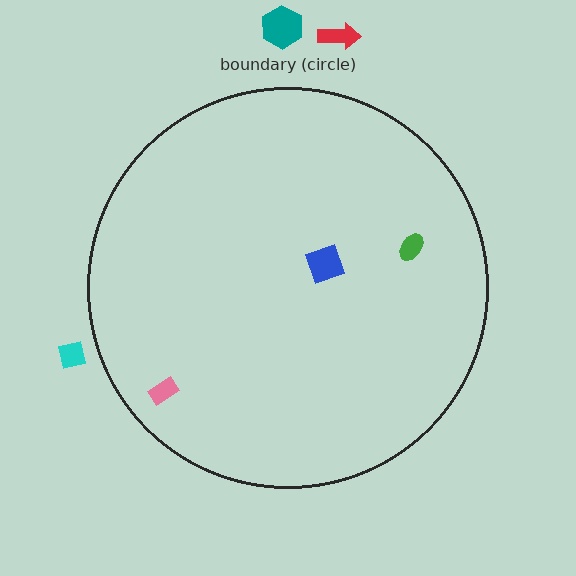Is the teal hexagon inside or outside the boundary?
Outside.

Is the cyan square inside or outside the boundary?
Outside.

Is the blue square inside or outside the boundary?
Inside.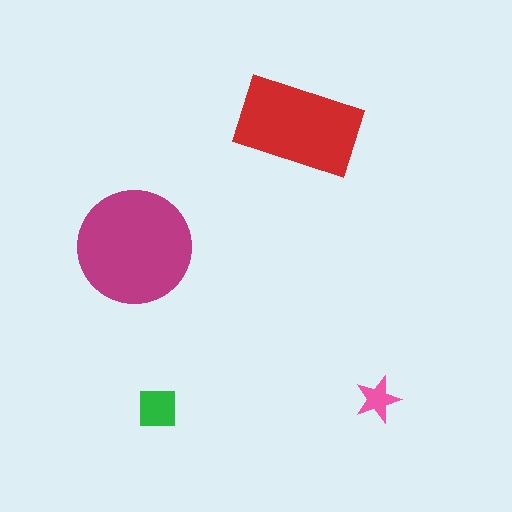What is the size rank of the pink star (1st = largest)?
4th.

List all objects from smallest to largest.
The pink star, the green square, the red rectangle, the magenta circle.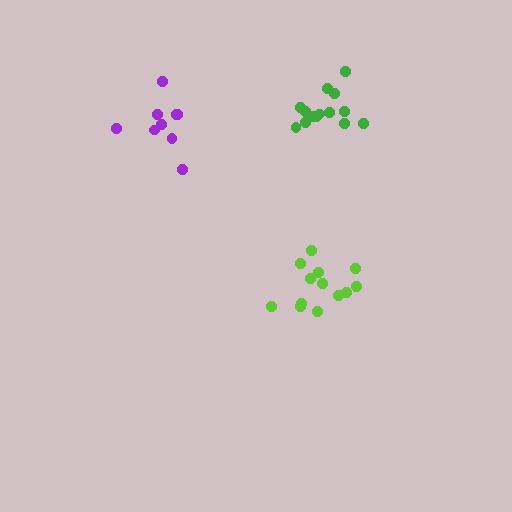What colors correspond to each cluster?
The clusters are colored: purple, lime, green.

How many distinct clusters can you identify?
There are 3 distinct clusters.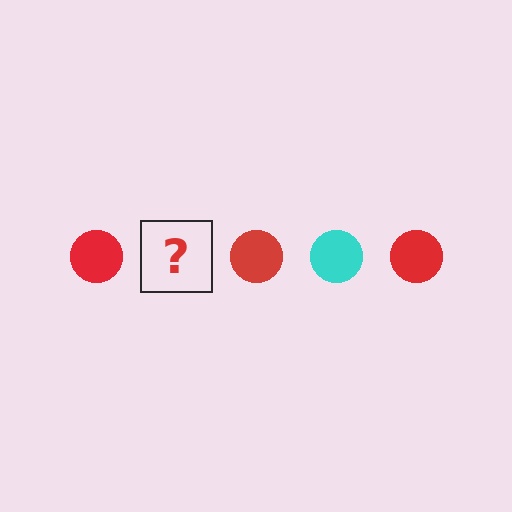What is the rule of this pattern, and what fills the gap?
The rule is that the pattern cycles through red, cyan circles. The gap should be filled with a cyan circle.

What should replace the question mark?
The question mark should be replaced with a cyan circle.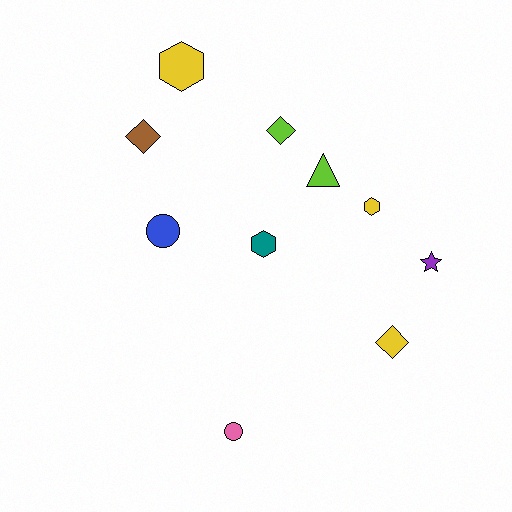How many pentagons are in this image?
There are no pentagons.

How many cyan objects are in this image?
There are no cyan objects.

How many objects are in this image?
There are 10 objects.